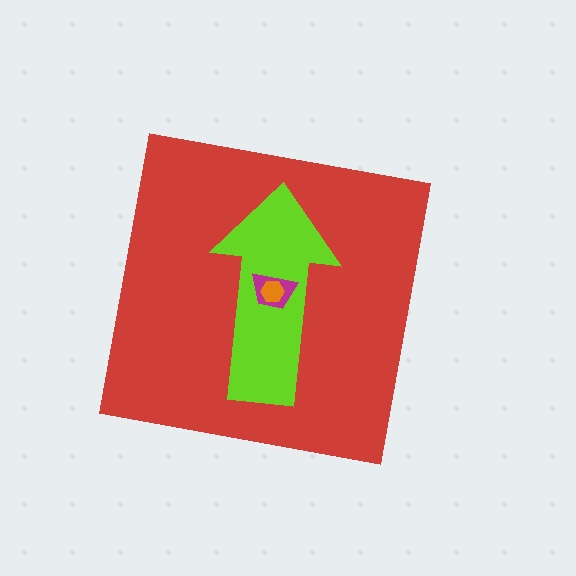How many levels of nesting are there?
4.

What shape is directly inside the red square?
The lime arrow.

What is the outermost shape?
The red square.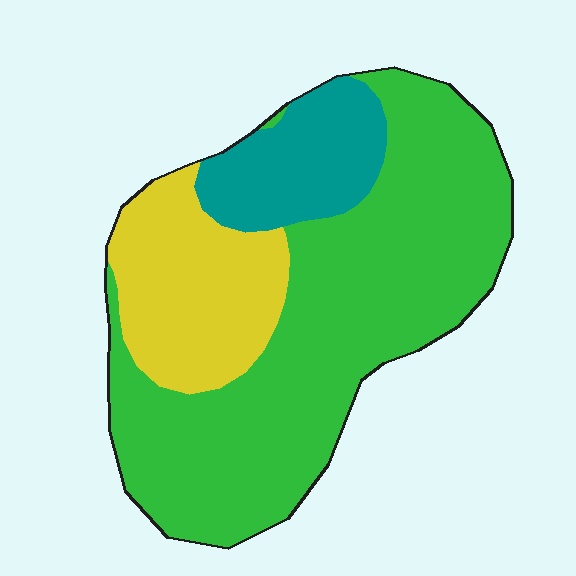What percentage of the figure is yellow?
Yellow covers 22% of the figure.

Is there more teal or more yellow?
Yellow.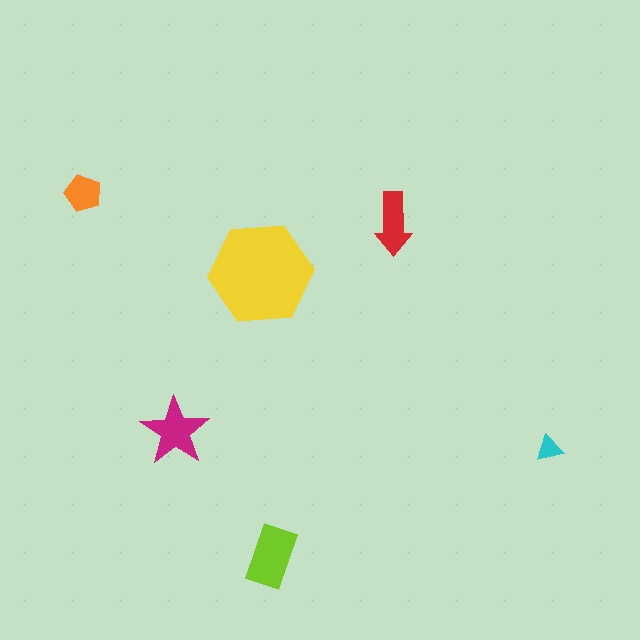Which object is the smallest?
The cyan triangle.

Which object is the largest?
The yellow hexagon.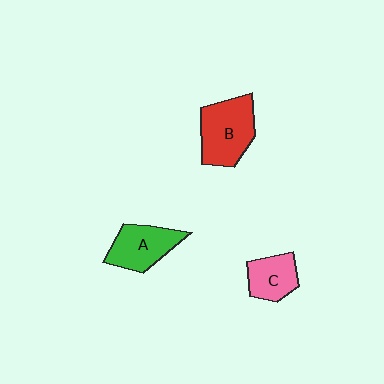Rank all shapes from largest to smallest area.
From largest to smallest: B (red), A (green), C (pink).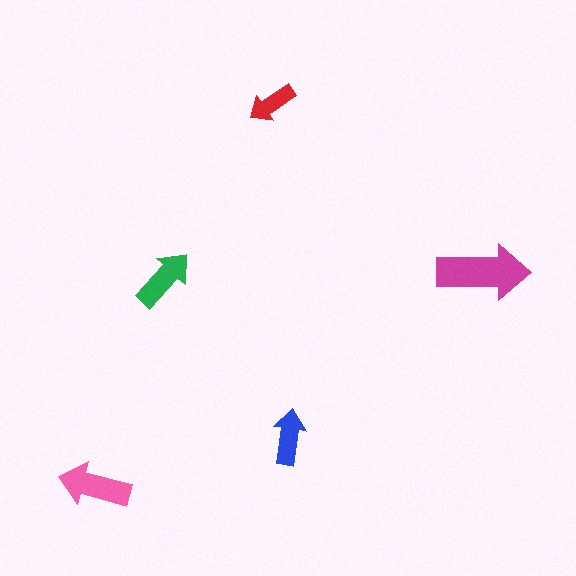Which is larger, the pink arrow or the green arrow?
The pink one.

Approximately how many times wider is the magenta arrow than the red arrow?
About 2 times wider.